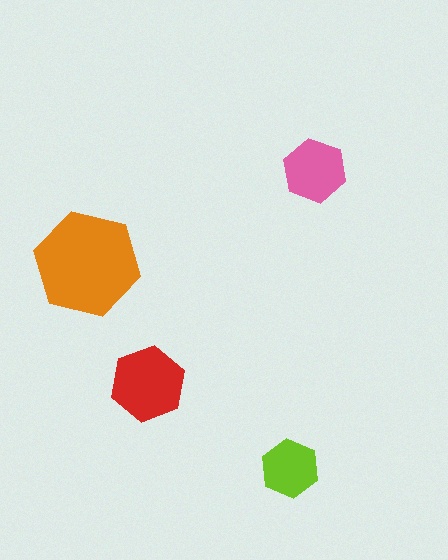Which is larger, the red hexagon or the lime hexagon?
The red one.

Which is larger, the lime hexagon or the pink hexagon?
The pink one.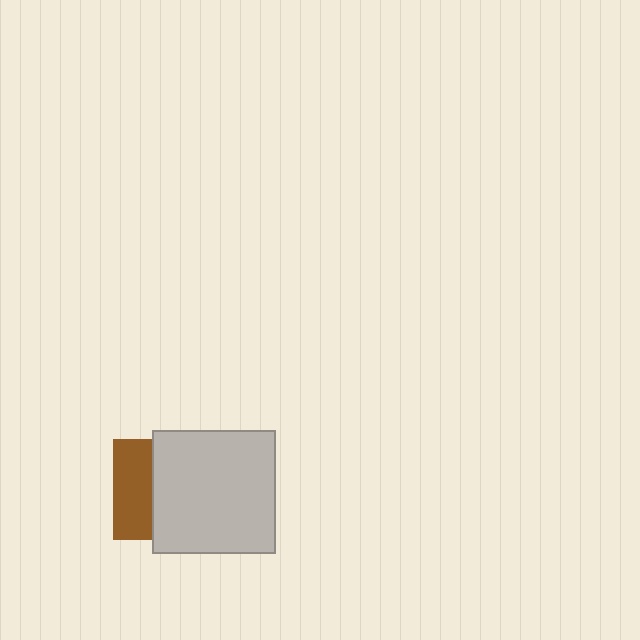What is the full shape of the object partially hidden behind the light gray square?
The partially hidden object is a brown square.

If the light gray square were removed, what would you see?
You would see the complete brown square.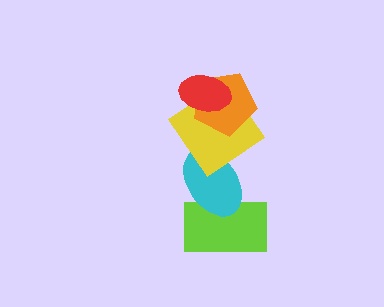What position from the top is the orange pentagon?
The orange pentagon is 2nd from the top.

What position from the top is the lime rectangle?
The lime rectangle is 5th from the top.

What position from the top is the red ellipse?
The red ellipse is 1st from the top.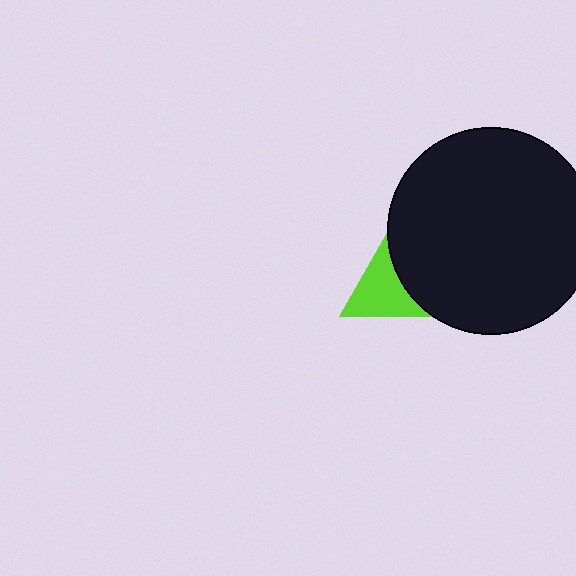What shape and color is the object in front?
The object in front is a black circle.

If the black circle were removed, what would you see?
You would see the complete lime triangle.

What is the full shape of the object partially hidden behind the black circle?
The partially hidden object is a lime triangle.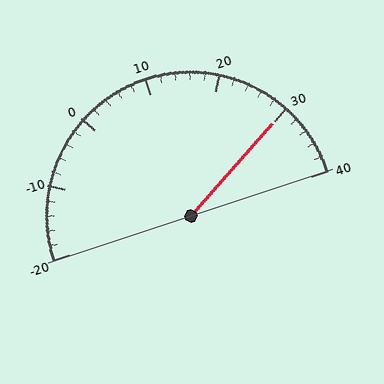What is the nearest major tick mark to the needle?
The nearest major tick mark is 30.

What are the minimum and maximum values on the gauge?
The gauge ranges from -20 to 40.